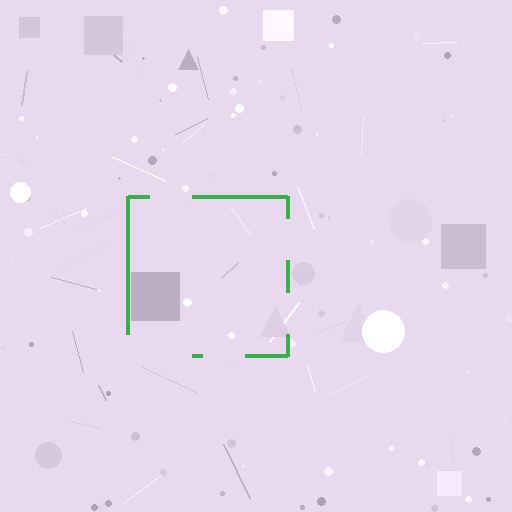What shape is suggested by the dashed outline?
The dashed outline suggests a square.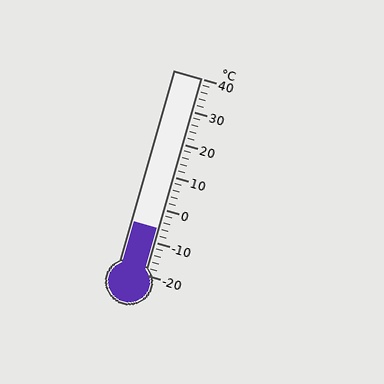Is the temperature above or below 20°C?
The temperature is below 20°C.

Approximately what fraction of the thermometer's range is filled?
The thermometer is filled to approximately 25% of its range.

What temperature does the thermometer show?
The thermometer shows approximately -6°C.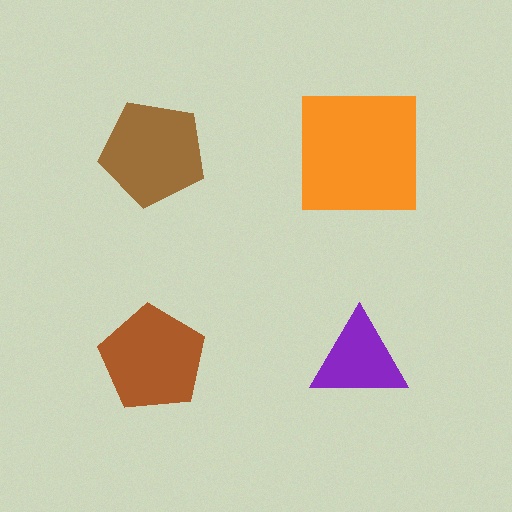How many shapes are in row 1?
2 shapes.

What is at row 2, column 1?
A brown pentagon.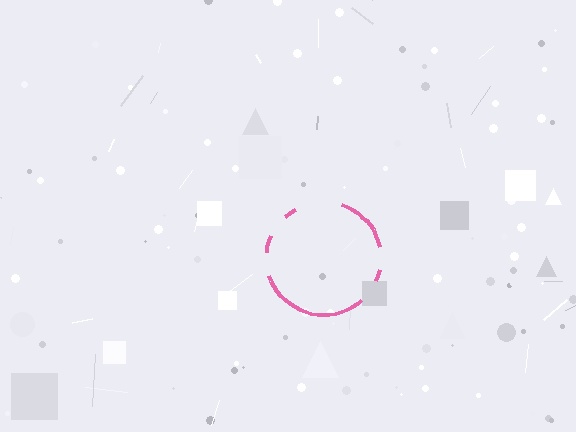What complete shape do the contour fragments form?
The contour fragments form a circle.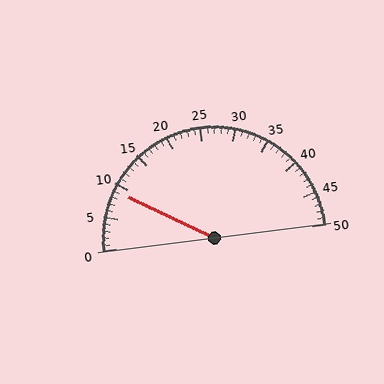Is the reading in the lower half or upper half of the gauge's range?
The reading is in the lower half of the range (0 to 50).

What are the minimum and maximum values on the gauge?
The gauge ranges from 0 to 50.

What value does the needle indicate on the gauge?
The needle indicates approximately 9.